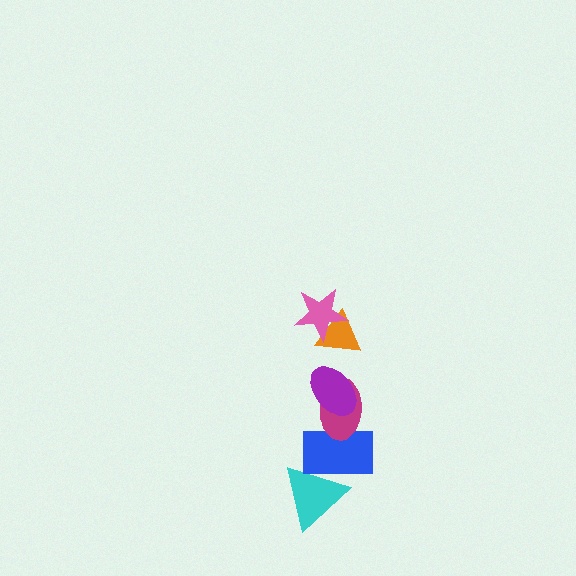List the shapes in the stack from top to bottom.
From top to bottom: the pink star, the orange triangle, the purple ellipse, the magenta ellipse, the blue rectangle, the cyan triangle.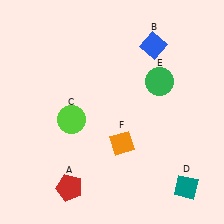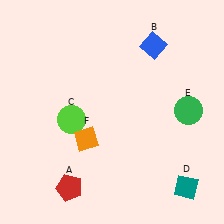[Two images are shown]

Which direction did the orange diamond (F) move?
The orange diamond (F) moved left.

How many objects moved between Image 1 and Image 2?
2 objects moved between the two images.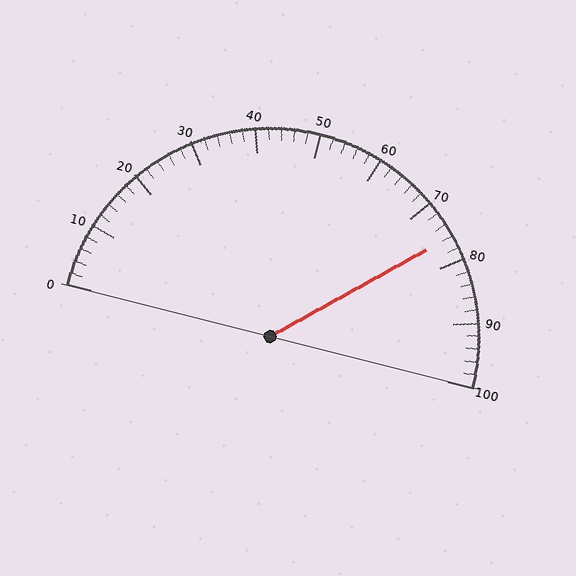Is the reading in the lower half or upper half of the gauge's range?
The reading is in the upper half of the range (0 to 100).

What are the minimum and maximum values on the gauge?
The gauge ranges from 0 to 100.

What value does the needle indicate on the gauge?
The needle indicates approximately 76.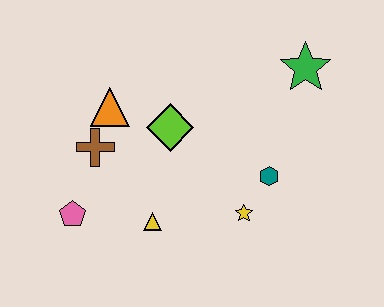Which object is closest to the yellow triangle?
The pink pentagon is closest to the yellow triangle.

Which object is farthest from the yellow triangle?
The green star is farthest from the yellow triangle.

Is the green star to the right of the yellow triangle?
Yes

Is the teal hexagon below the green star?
Yes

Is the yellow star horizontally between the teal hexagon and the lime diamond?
Yes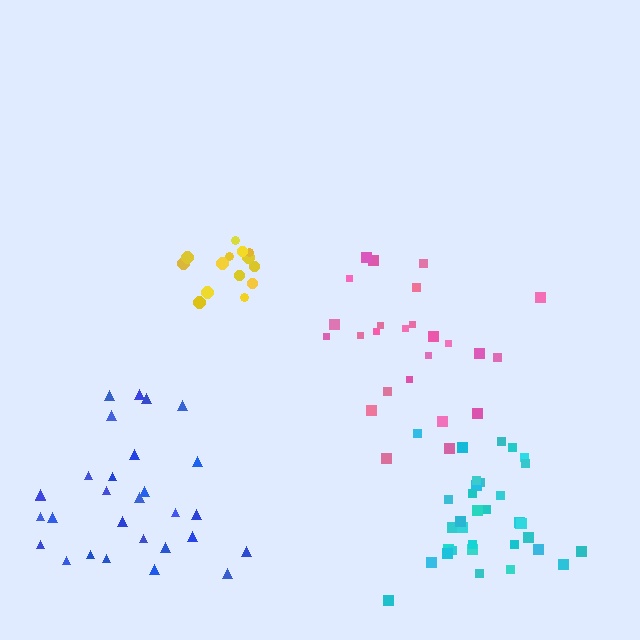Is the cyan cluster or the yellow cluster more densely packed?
Yellow.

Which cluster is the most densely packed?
Yellow.